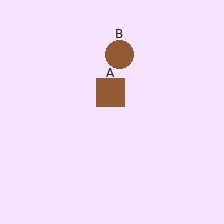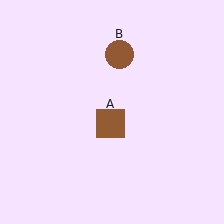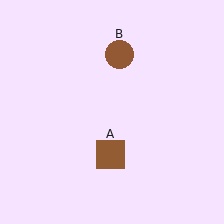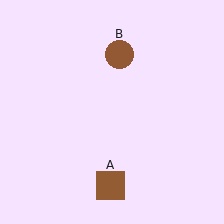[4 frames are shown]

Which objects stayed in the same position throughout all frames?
Brown circle (object B) remained stationary.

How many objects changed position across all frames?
1 object changed position: brown square (object A).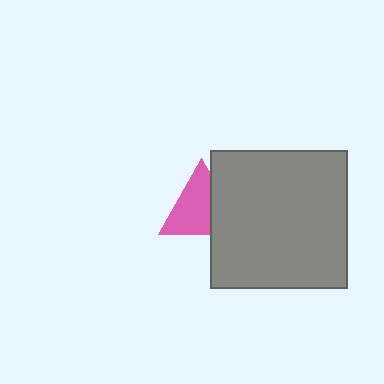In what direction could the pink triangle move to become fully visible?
The pink triangle could move left. That would shift it out from behind the gray square entirely.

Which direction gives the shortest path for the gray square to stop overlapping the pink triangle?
Moving right gives the shortest separation.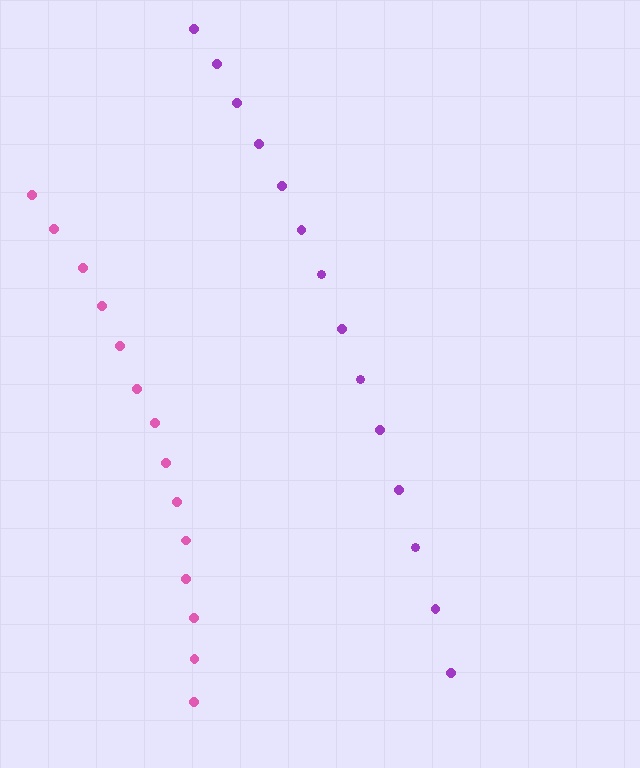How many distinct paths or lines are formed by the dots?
There are 2 distinct paths.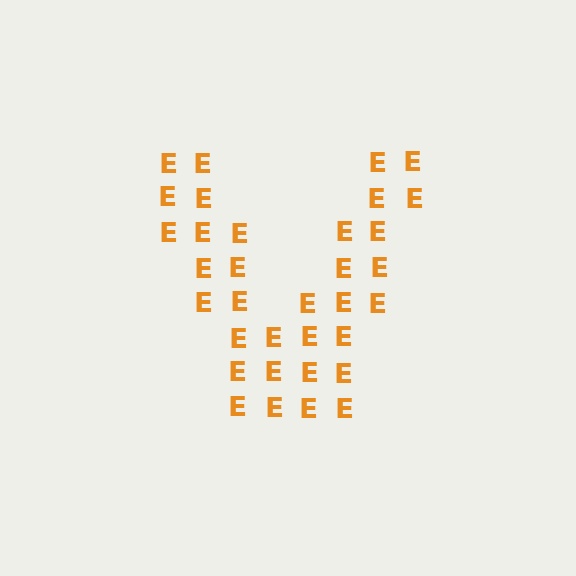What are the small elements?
The small elements are letter E's.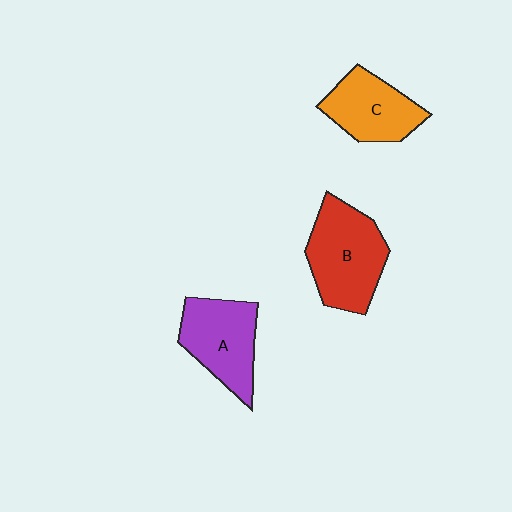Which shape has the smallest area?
Shape C (orange).